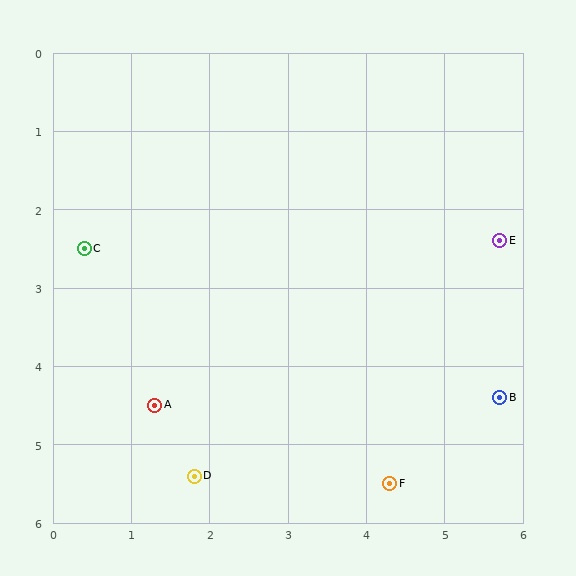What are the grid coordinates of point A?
Point A is at approximately (1.3, 4.5).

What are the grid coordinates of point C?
Point C is at approximately (0.4, 2.5).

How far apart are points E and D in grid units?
Points E and D are about 4.9 grid units apart.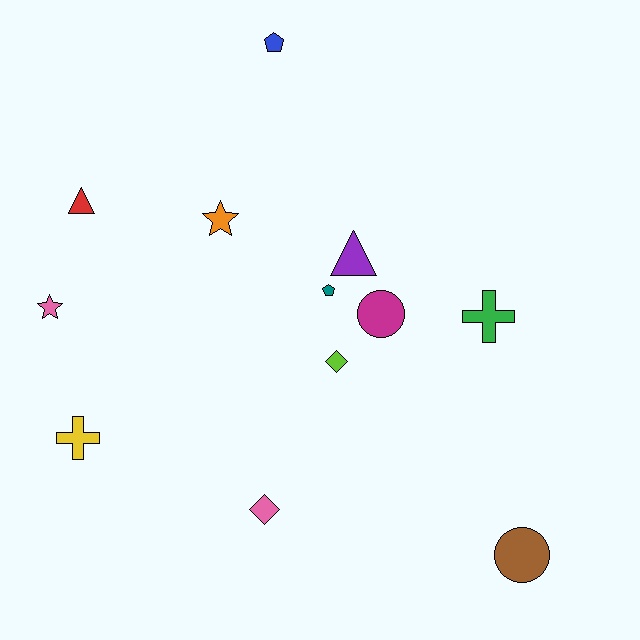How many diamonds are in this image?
There are 2 diamonds.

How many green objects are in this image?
There is 1 green object.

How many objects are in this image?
There are 12 objects.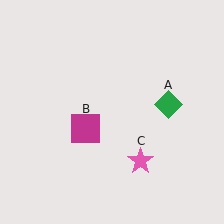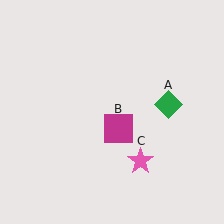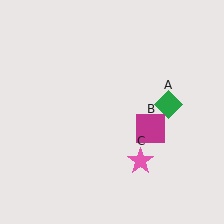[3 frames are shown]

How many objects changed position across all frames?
1 object changed position: magenta square (object B).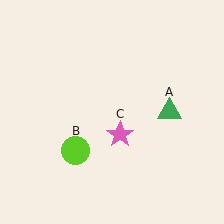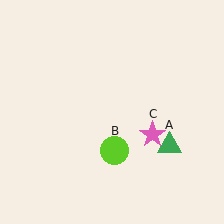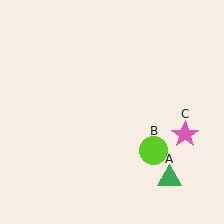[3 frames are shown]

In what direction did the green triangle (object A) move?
The green triangle (object A) moved down.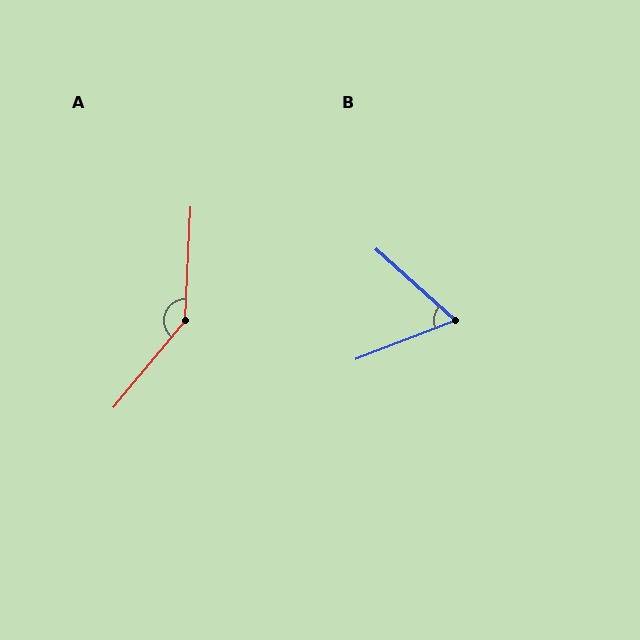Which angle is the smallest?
B, at approximately 63 degrees.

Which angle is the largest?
A, at approximately 143 degrees.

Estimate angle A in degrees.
Approximately 143 degrees.